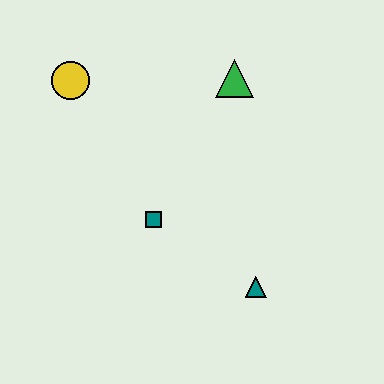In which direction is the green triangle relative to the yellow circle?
The green triangle is to the right of the yellow circle.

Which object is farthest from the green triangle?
The teal triangle is farthest from the green triangle.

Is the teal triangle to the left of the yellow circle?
No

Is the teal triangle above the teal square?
No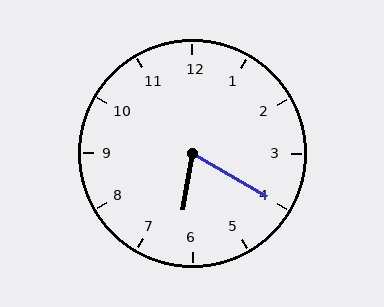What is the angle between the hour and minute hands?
Approximately 70 degrees.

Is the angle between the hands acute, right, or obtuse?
It is acute.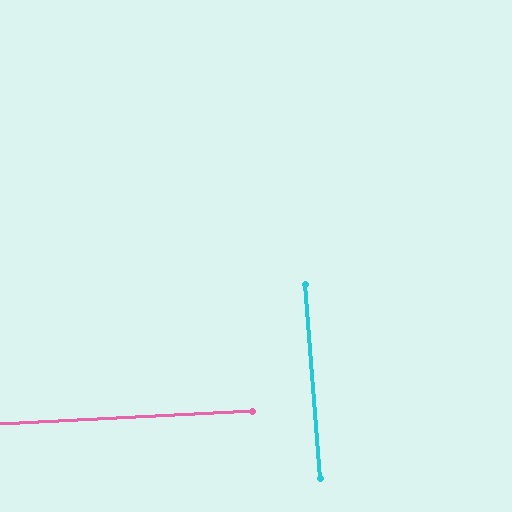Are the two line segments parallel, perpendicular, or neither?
Perpendicular — they meet at approximately 88°.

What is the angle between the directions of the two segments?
Approximately 88 degrees.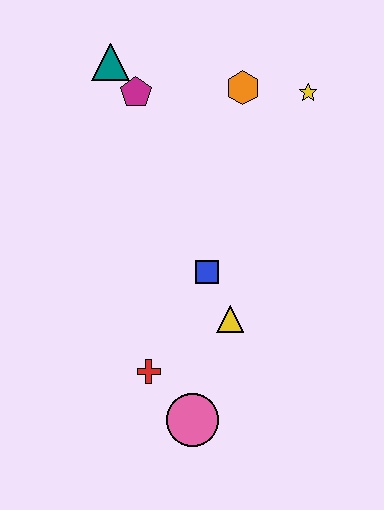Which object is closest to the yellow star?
The orange hexagon is closest to the yellow star.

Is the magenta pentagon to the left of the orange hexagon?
Yes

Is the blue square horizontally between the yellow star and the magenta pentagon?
Yes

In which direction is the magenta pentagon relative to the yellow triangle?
The magenta pentagon is above the yellow triangle.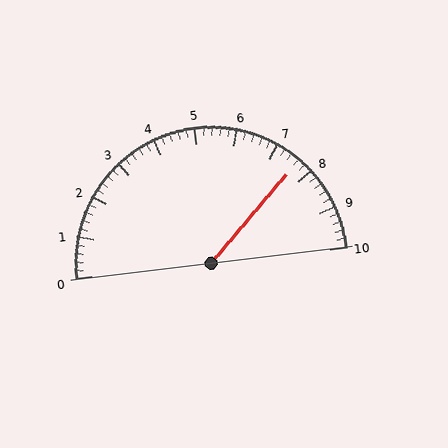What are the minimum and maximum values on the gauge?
The gauge ranges from 0 to 10.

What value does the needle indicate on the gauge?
The needle indicates approximately 7.6.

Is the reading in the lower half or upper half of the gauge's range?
The reading is in the upper half of the range (0 to 10).